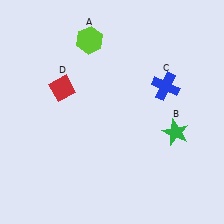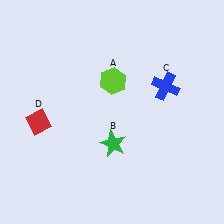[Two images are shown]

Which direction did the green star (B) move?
The green star (B) moved left.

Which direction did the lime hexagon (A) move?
The lime hexagon (A) moved down.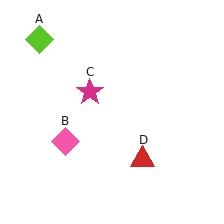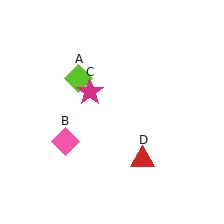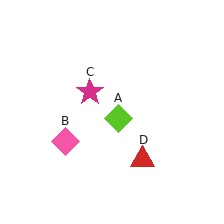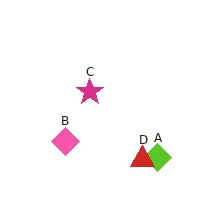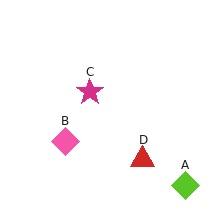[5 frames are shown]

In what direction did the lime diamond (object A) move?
The lime diamond (object A) moved down and to the right.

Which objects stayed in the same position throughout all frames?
Pink diamond (object B) and magenta star (object C) and red triangle (object D) remained stationary.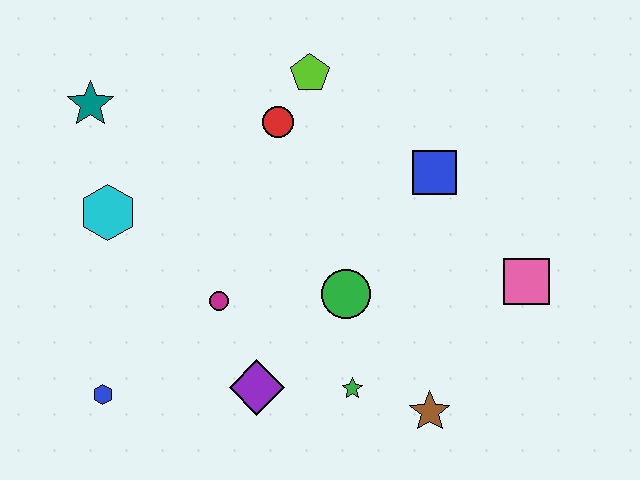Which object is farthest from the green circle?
The teal star is farthest from the green circle.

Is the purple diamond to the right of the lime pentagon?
No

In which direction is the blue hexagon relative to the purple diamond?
The blue hexagon is to the left of the purple diamond.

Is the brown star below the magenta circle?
Yes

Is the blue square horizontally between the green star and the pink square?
Yes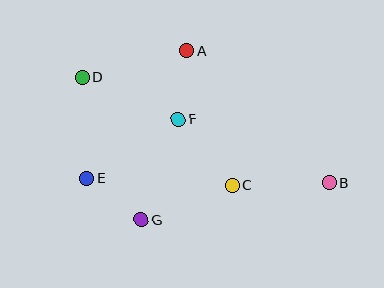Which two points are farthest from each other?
Points B and D are farthest from each other.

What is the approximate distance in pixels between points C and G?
The distance between C and G is approximately 97 pixels.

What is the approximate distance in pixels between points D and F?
The distance between D and F is approximately 105 pixels.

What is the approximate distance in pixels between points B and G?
The distance between B and G is approximately 192 pixels.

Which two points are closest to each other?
Points E and G are closest to each other.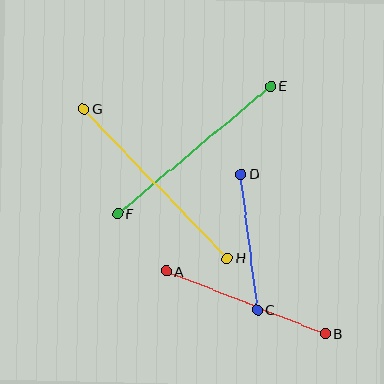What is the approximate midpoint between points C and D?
The midpoint is at approximately (250, 242) pixels.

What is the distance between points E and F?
The distance is approximately 199 pixels.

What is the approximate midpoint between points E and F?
The midpoint is at approximately (194, 150) pixels.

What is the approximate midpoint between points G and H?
The midpoint is at approximately (155, 183) pixels.